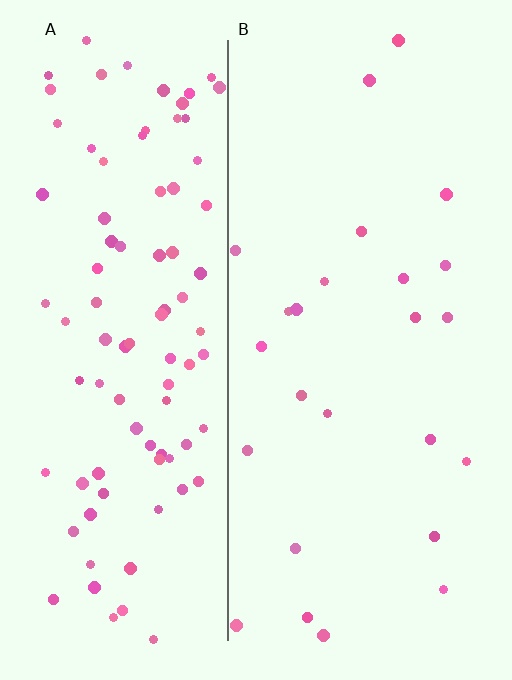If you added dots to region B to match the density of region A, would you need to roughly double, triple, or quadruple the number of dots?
Approximately quadruple.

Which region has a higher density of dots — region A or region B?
A (the left).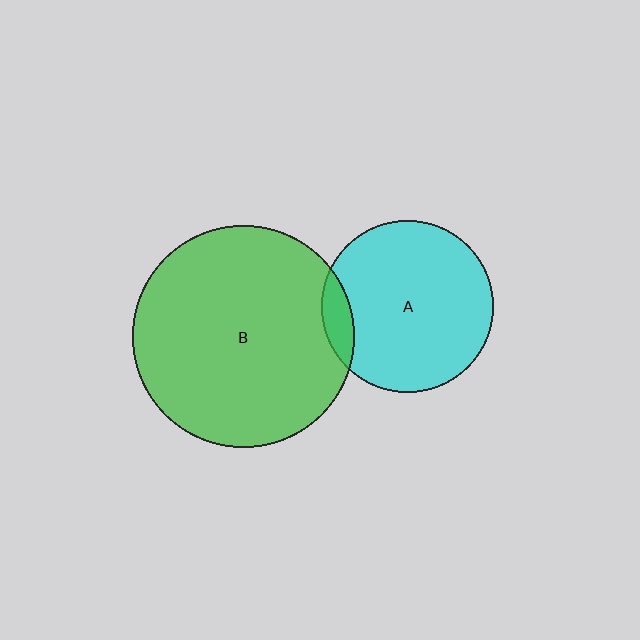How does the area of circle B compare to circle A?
Approximately 1.7 times.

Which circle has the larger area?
Circle B (green).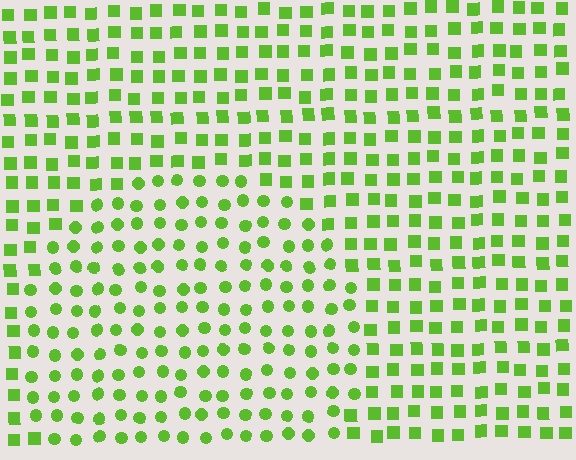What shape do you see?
I see a circle.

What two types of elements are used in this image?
The image uses circles inside the circle region and squares outside it.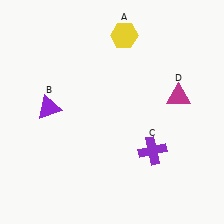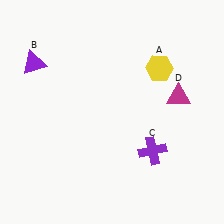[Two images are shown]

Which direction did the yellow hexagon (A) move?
The yellow hexagon (A) moved right.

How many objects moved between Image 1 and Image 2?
2 objects moved between the two images.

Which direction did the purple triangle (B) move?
The purple triangle (B) moved up.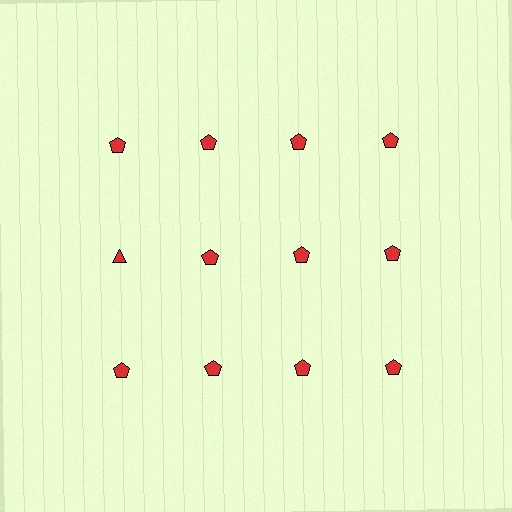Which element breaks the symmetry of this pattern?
The red triangle in the second row, leftmost column breaks the symmetry. All other shapes are red pentagons.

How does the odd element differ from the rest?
It has a different shape: triangle instead of pentagon.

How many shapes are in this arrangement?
There are 12 shapes arranged in a grid pattern.